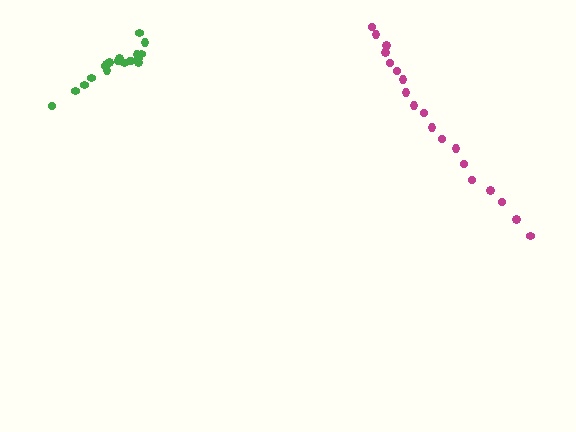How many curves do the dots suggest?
There are 2 distinct paths.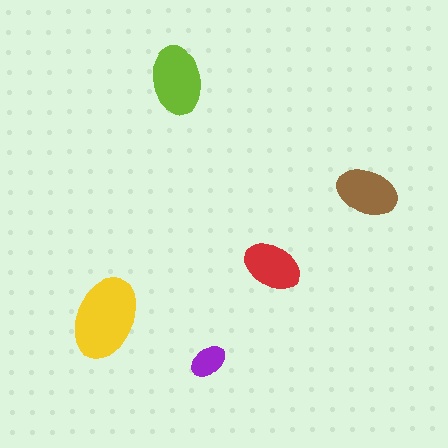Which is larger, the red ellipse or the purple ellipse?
The red one.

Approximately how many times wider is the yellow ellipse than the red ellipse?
About 1.5 times wider.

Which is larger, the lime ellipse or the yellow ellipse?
The yellow one.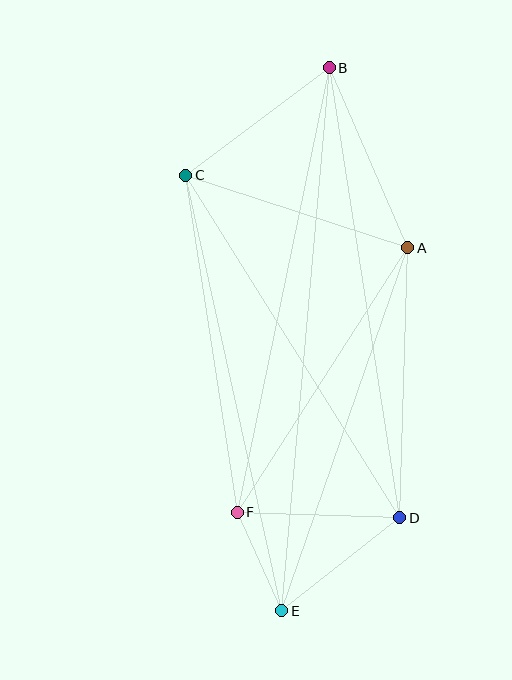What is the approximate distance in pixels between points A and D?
The distance between A and D is approximately 270 pixels.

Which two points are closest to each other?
Points E and F are closest to each other.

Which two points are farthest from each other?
Points B and E are farthest from each other.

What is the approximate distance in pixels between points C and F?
The distance between C and F is approximately 341 pixels.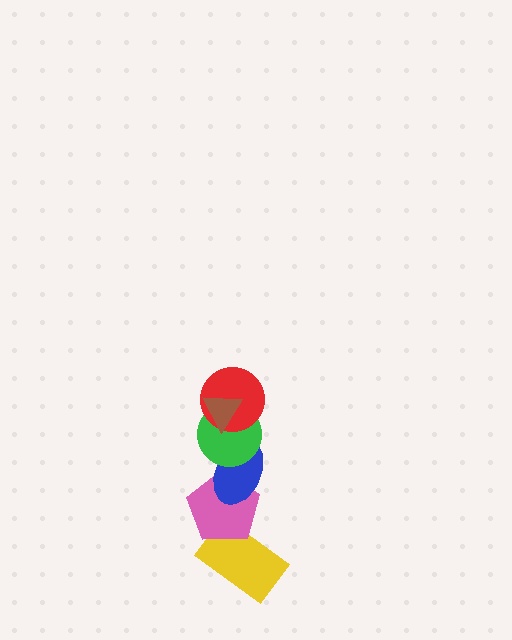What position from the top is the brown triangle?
The brown triangle is 1st from the top.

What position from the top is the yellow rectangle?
The yellow rectangle is 6th from the top.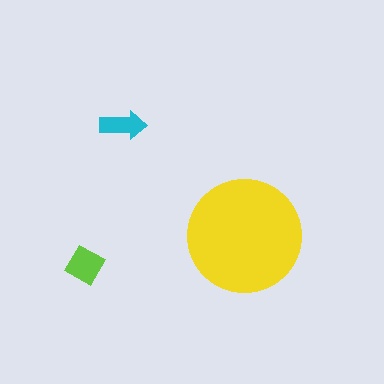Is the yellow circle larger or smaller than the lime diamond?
Larger.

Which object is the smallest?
The cyan arrow.